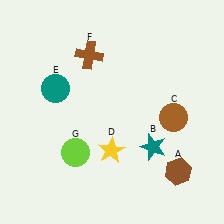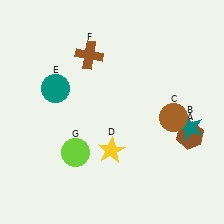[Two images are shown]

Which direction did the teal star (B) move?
The teal star (B) moved right.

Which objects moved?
The objects that moved are: the brown hexagon (A), the teal star (B).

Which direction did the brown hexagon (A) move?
The brown hexagon (A) moved up.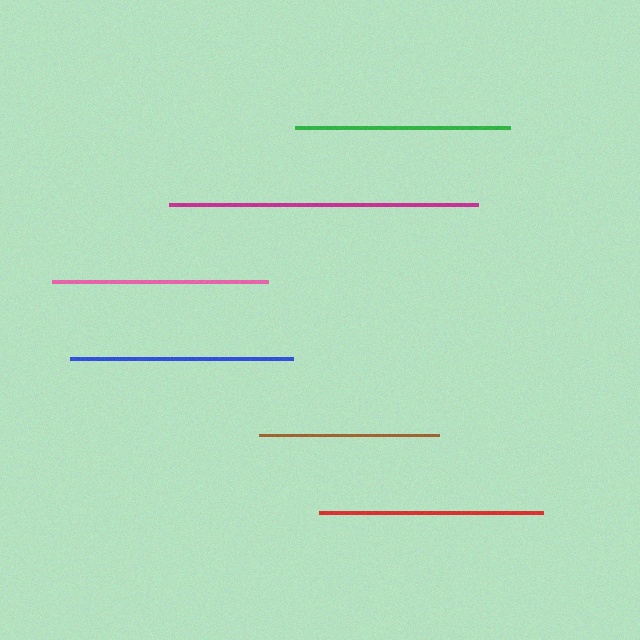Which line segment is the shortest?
The brown line is the shortest at approximately 179 pixels.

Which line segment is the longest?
The magenta line is the longest at approximately 309 pixels.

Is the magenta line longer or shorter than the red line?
The magenta line is longer than the red line.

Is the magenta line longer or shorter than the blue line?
The magenta line is longer than the blue line.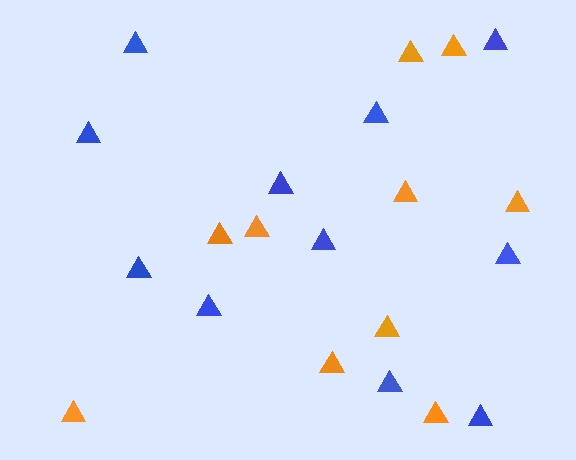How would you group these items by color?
There are 2 groups: one group of blue triangles (11) and one group of orange triangles (10).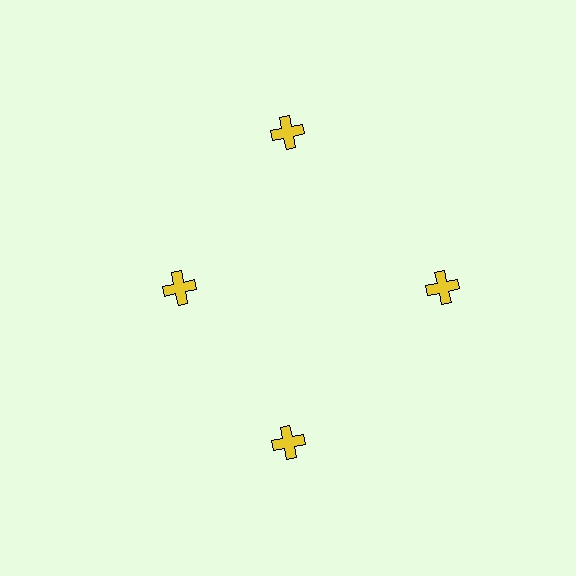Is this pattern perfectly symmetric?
No. The 4 yellow crosses are arranged in a ring, but one element near the 9 o'clock position is pulled inward toward the center, breaking the 4-fold rotational symmetry.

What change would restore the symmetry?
The symmetry would be restored by moving it outward, back onto the ring so that all 4 crosses sit at equal angles and equal distance from the center.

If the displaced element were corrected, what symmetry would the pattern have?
It would have 4-fold rotational symmetry — the pattern would map onto itself every 90 degrees.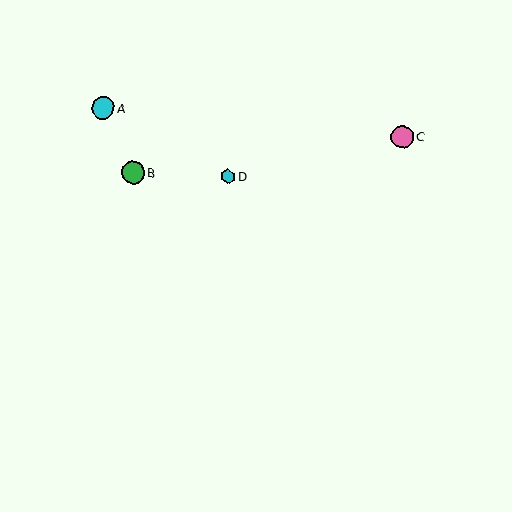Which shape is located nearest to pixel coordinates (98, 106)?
The cyan circle (labeled A) at (103, 108) is nearest to that location.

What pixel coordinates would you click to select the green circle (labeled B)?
Click at (133, 172) to select the green circle B.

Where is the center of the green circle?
The center of the green circle is at (133, 172).